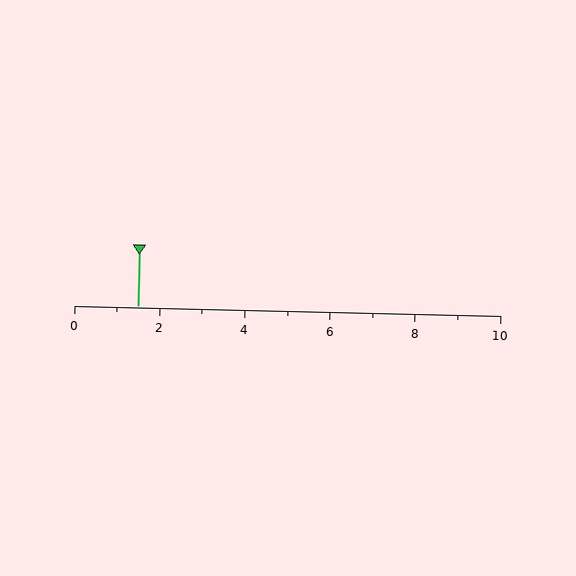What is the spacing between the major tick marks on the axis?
The major ticks are spaced 2 apart.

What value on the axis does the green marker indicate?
The marker indicates approximately 1.5.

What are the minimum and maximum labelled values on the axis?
The axis runs from 0 to 10.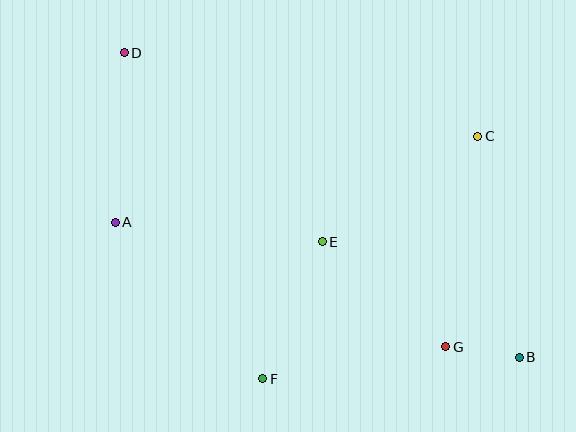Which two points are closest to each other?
Points B and G are closest to each other.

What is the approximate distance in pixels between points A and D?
The distance between A and D is approximately 170 pixels.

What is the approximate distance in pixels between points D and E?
The distance between D and E is approximately 274 pixels.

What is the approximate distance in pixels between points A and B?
The distance between A and B is approximately 426 pixels.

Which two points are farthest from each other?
Points B and D are farthest from each other.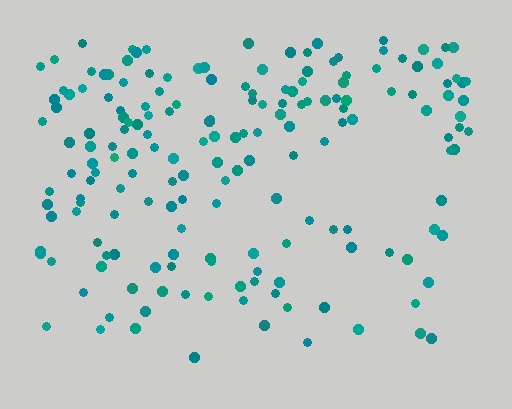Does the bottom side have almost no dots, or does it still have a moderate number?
Still a moderate number, just noticeably fewer than the top.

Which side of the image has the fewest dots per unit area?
The bottom.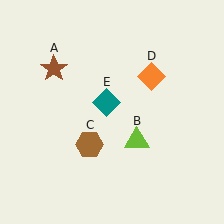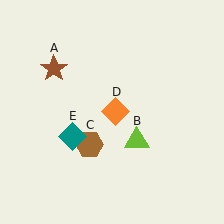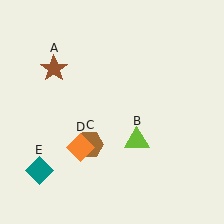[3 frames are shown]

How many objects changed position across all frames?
2 objects changed position: orange diamond (object D), teal diamond (object E).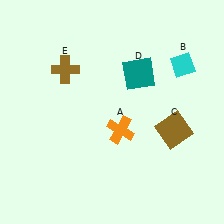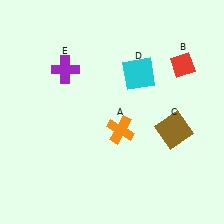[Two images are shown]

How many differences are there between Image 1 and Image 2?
There are 3 differences between the two images.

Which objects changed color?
B changed from cyan to red. D changed from teal to cyan. E changed from brown to purple.